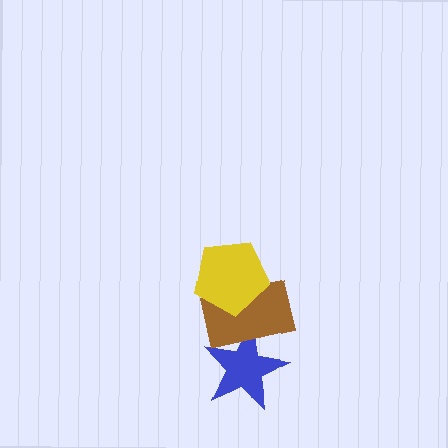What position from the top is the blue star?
The blue star is 3rd from the top.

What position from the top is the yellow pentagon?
The yellow pentagon is 1st from the top.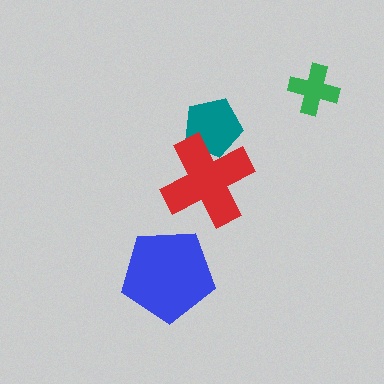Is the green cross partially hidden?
No, no other shape covers it.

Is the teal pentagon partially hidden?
Yes, it is partially covered by another shape.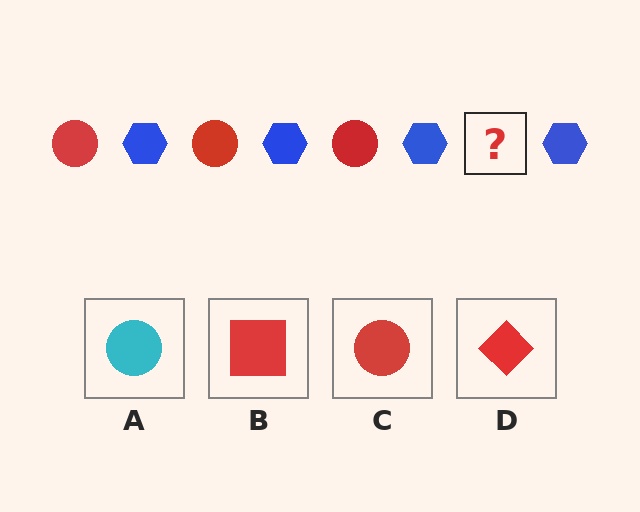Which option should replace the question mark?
Option C.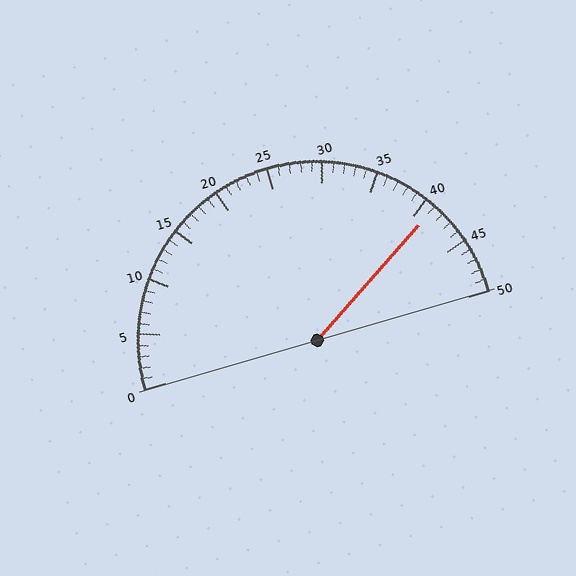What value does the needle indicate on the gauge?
The needle indicates approximately 41.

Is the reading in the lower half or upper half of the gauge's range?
The reading is in the upper half of the range (0 to 50).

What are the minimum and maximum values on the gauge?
The gauge ranges from 0 to 50.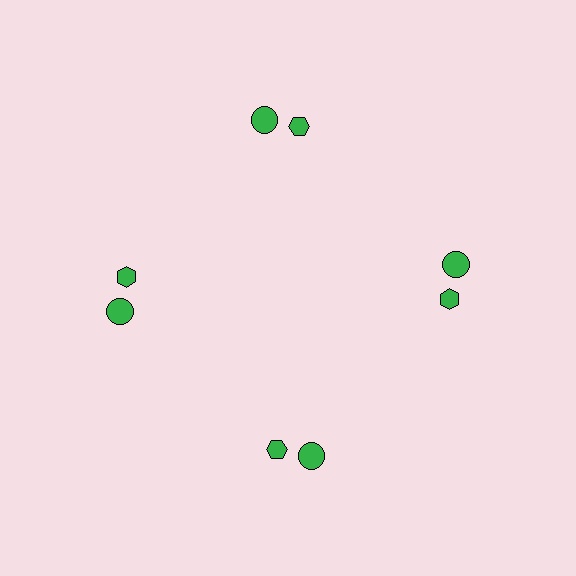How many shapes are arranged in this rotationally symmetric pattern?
There are 8 shapes, arranged in 4 groups of 2.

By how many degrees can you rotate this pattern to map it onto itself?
The pattern maps onto itself every 90 degrees of rotation.